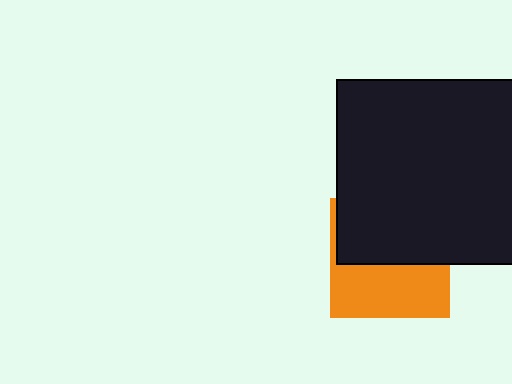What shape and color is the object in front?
The object in front is a black square.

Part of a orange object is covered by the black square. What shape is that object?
It is a square.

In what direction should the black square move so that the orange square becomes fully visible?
The black square should move up. That is the shortest direction to clear the overlap and leave the orange square fully visible.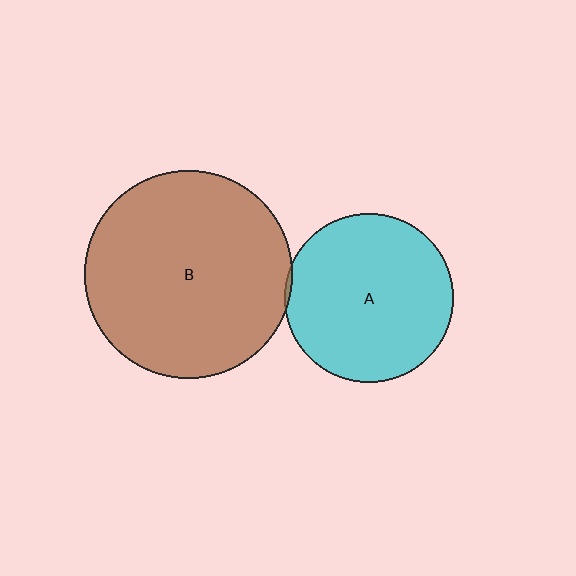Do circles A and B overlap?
Yes.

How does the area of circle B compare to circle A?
Approximately 1.5 times.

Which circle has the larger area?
Circle B (brown).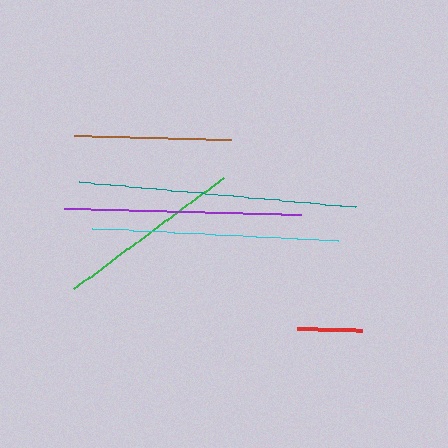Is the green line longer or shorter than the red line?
The green line is longer than the red line.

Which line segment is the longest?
The teal line is the longest at approximately 278 pixels.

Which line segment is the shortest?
The red line is the shortest at approximately 65 pixels.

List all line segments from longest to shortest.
From longest to shortest: teal, cyan, purple, green, brown, red.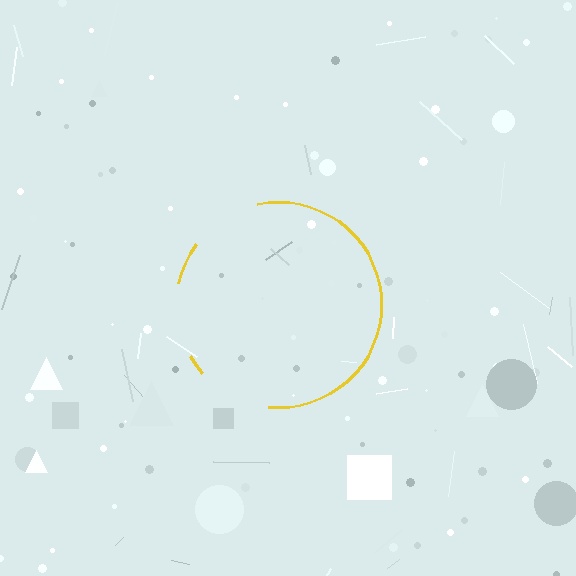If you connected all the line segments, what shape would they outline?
They would outline a circle.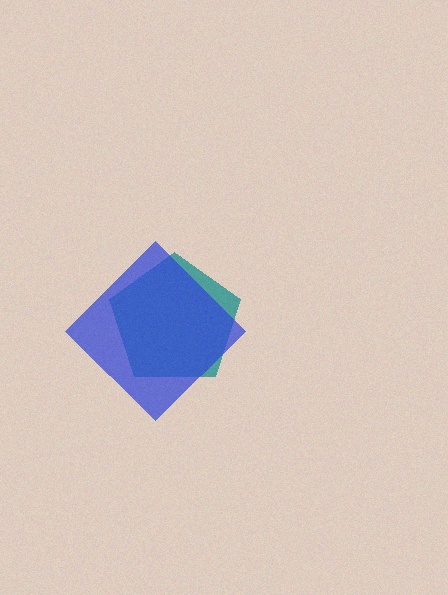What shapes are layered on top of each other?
The layered shapes are: a teal pentagon, a blue diamond.